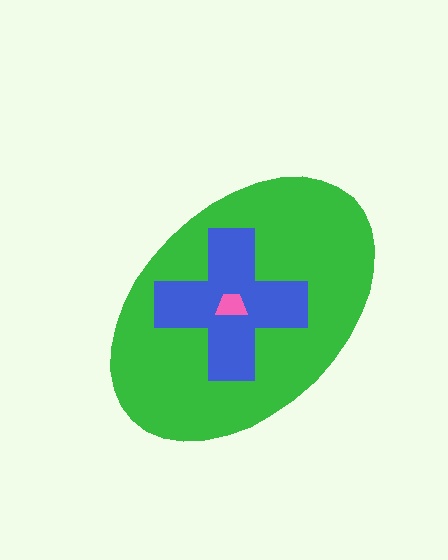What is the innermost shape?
The pink trapezoid.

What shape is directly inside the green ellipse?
The blue cross.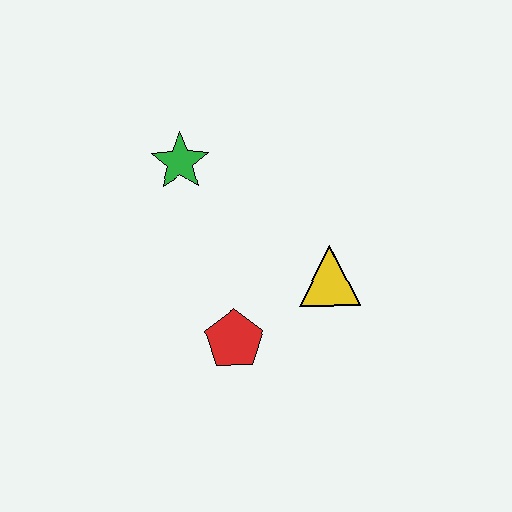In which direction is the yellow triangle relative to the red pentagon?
The yellow triangle is to the right of the red pentagon.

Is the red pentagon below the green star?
Yes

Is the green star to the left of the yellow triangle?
Yes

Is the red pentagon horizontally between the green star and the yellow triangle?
Yes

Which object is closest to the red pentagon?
The yellow triangle is closest to the red pentagon.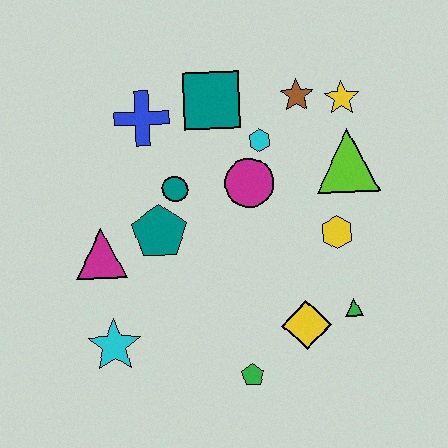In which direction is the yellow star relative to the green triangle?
The yellow star is above the green triangle.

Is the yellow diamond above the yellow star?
No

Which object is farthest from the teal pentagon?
The yellow star is farthest from the teal pentagon.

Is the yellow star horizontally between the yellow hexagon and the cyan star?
No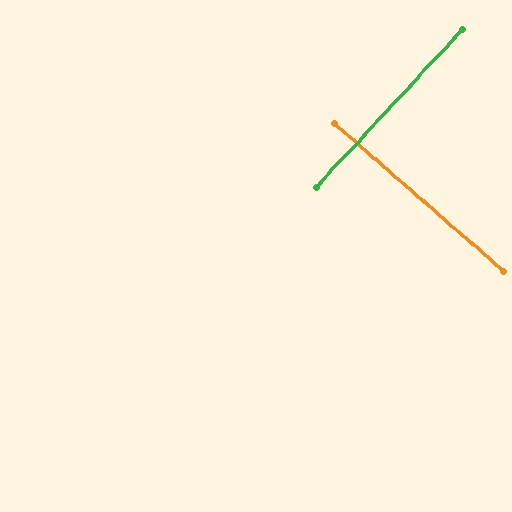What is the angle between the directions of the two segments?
Approximately 88 degrees.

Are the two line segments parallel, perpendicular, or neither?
Perpendicular — they meet at approximately 88°.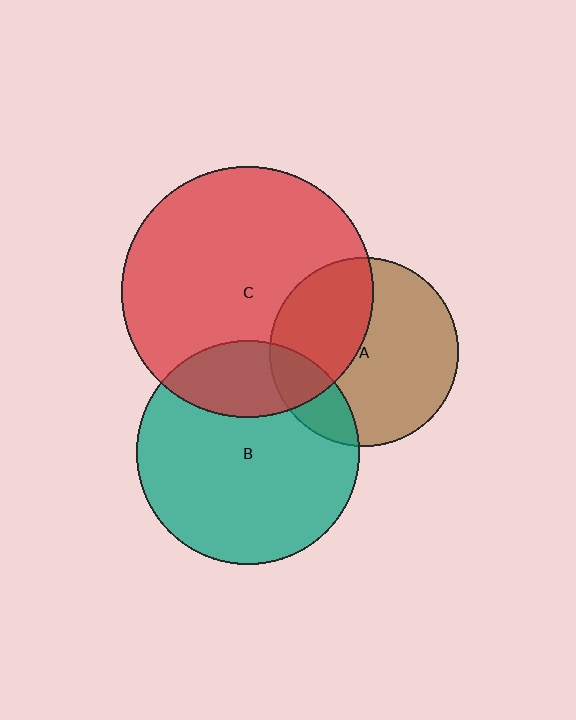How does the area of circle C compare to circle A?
Approximately 1.8 times.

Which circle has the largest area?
Circle C (red).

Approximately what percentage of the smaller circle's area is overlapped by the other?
Approximately 40%.